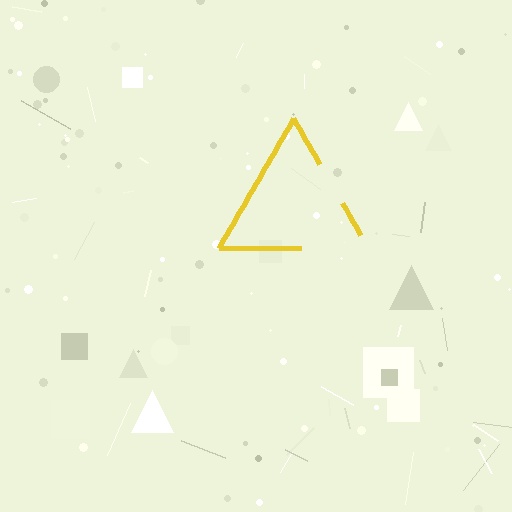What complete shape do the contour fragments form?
The contour fragments form a triangle.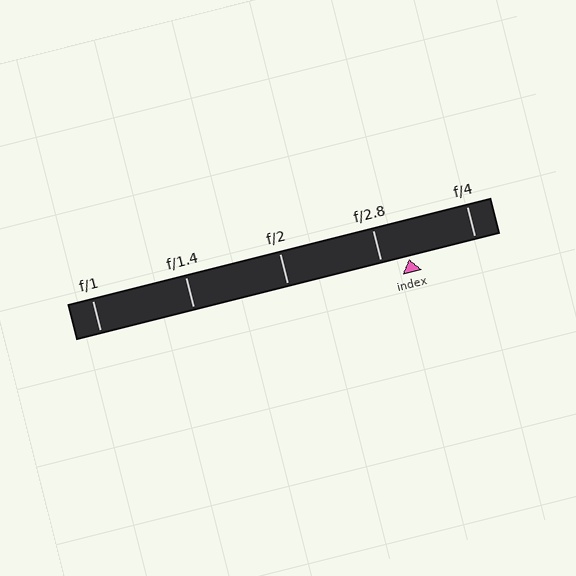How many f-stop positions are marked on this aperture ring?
There are 5 f-stop positions marked.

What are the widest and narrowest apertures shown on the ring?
The widest aperture shown is f/1 and the narrowest is f/4.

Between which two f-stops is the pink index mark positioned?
The index mark is between f/2.8 and f/4.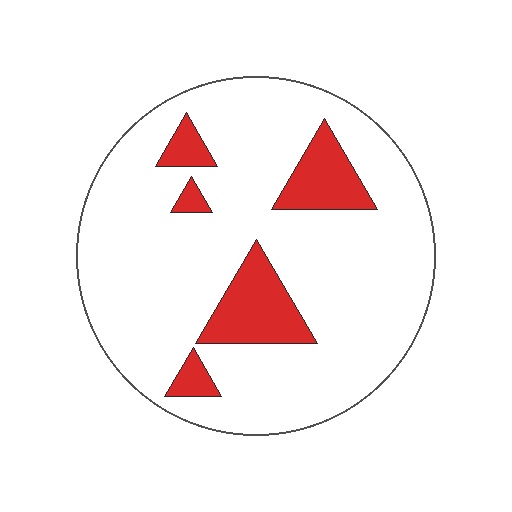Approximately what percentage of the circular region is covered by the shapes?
Approximately 15%.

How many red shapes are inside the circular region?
5.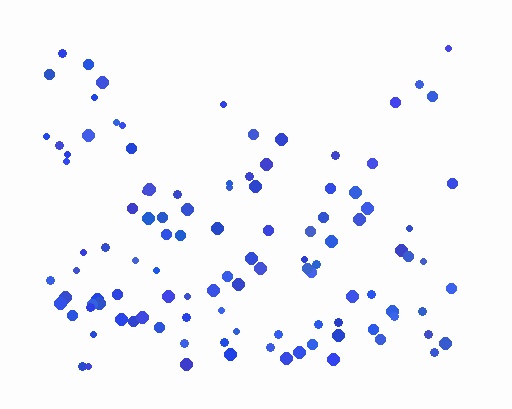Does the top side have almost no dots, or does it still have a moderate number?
Still a moderate number, just noticeably fewer than the bottom.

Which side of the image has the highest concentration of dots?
The bottom.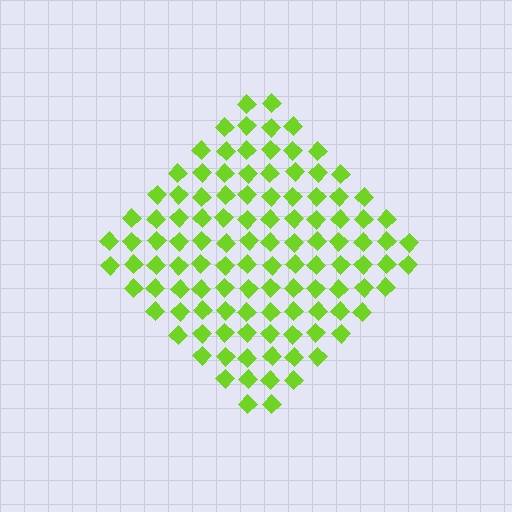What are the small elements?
The small elements are diamonds.